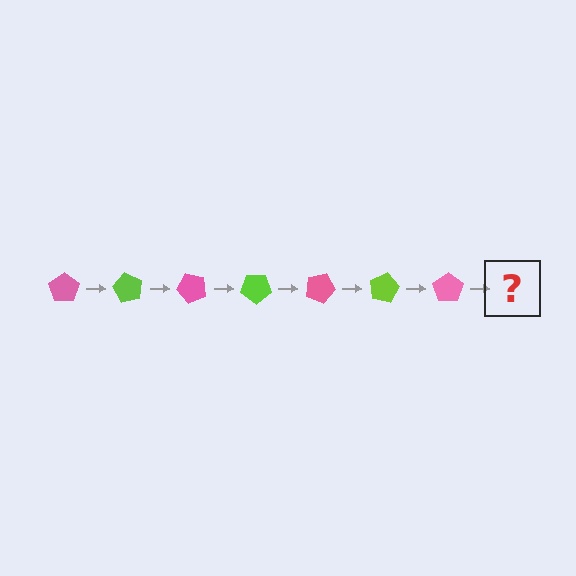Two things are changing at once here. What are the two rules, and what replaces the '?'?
The two rules are that it rotates 60 degrees each step and the color cycles through pink and lime. The '?' should be a lime pentagon, rotated 420 degrees from the start.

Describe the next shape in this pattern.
It should be a lime pentagon, rotated 420 degrees from the start.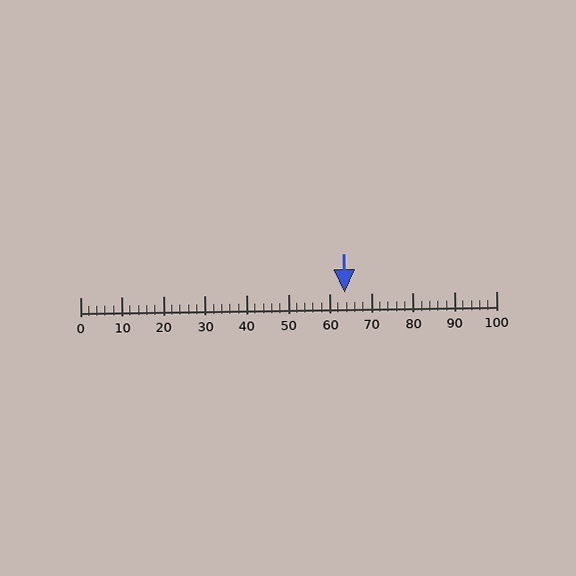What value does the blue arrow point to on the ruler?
The blue arrow points to approximately 64.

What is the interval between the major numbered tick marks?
The major tick marks are spaced 10 units apart.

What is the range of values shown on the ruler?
The ruler shows values from 0 to 100.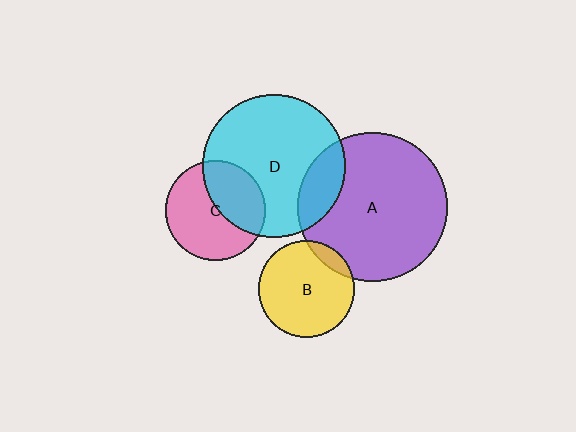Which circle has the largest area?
Circle A (purple).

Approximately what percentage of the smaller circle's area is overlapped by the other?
Approximately 10%.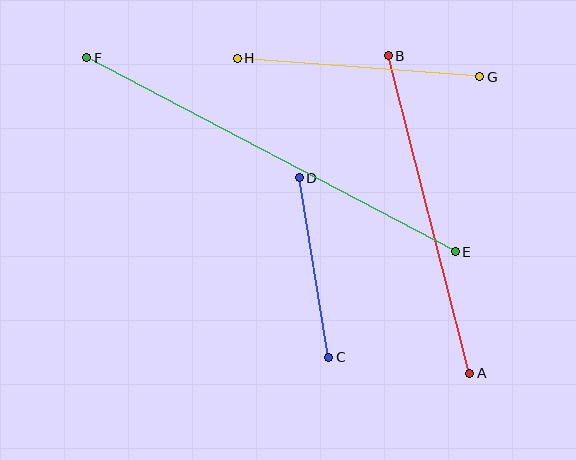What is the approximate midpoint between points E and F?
The midpoint is at approximately (271, 155) pixels.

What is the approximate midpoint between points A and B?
The midpoint is at approximately (429, 214) pixels.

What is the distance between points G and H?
The distance is approximately 243 pixels.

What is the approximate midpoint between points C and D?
The midpoint is at approximately (314, 268) pixels.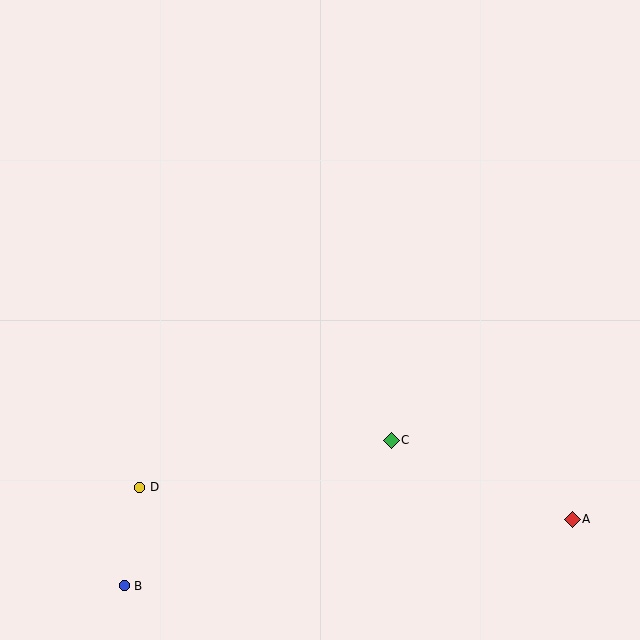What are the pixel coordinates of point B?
Point B is at (124, 586).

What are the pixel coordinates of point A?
Point A is at (572, 519).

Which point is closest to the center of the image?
Point C at (391, 440) is closest to the center.